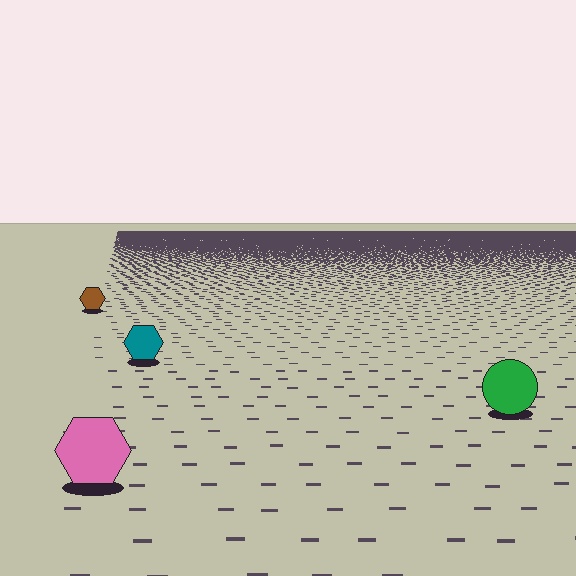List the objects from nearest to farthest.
From nearest to farthest: the pink hexagon, the green circle, the teal hexagon, the brown hexagon.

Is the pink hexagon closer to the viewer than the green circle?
Yes. The pink hexagon is closer — you can tell from the texture gradient: the ground texture is coarser near it.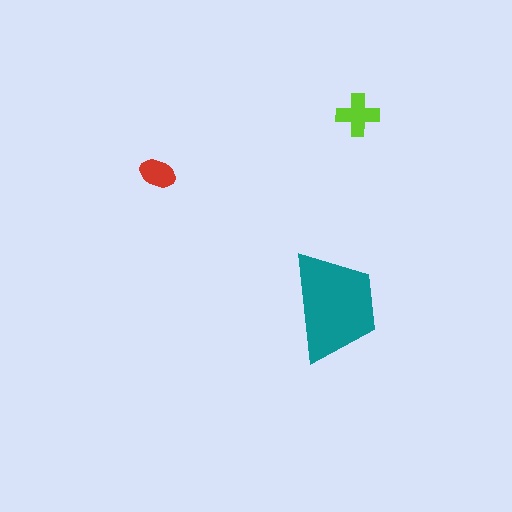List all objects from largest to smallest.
The teal trapezoid, the lime cross, the red ellipse.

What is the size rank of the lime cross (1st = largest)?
2nd.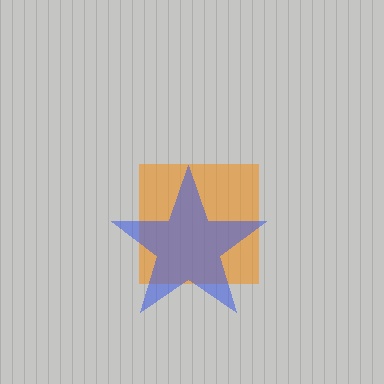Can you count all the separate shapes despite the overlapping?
Yes, there are 2 separate shapes.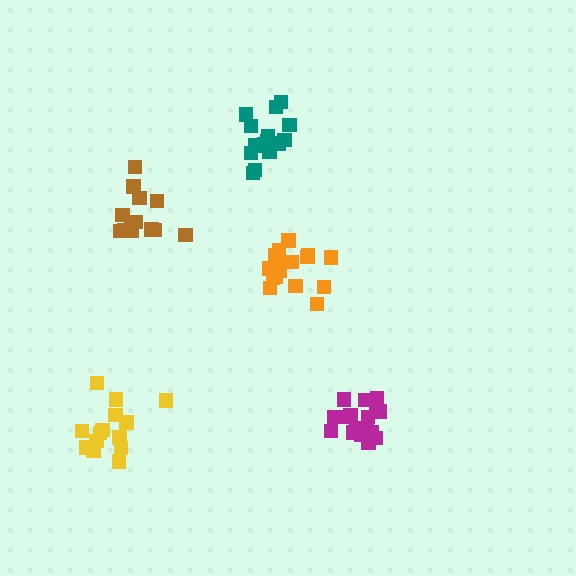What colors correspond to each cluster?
The clusters are colored: magenta, yellow, orange, brown, teal.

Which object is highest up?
The teal cluster is topmost.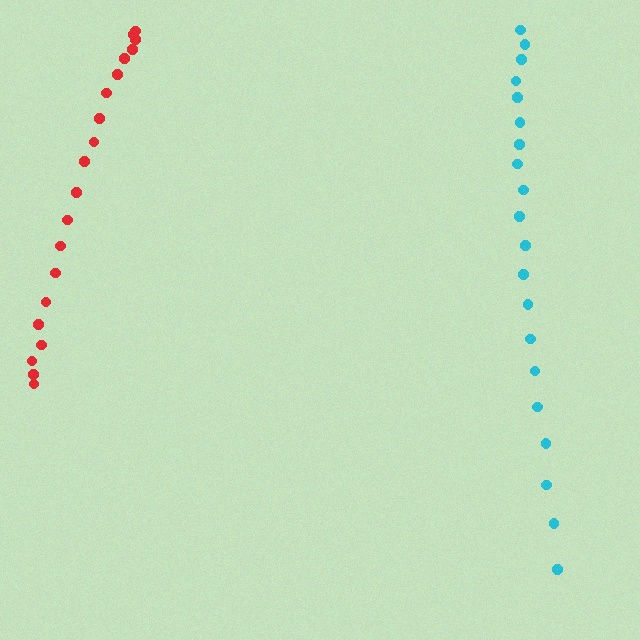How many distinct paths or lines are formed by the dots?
There are 2 distinct paths.